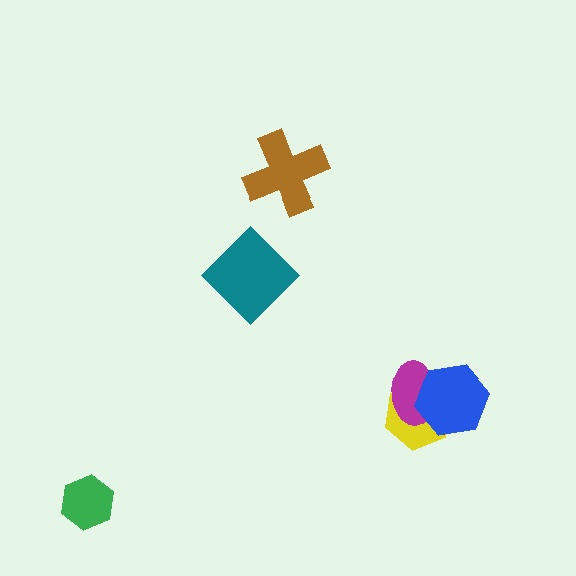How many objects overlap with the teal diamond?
0 objects overlap with the teal diamond.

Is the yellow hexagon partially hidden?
Yes, it is partially covered by another shape.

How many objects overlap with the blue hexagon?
2 objects overlap with the blue hexagon.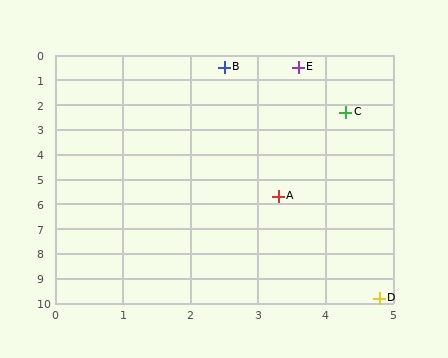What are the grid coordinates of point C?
Point C is at approximately (4.3, 2.3).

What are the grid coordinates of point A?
Point A is at approximately (3.3, 5.7).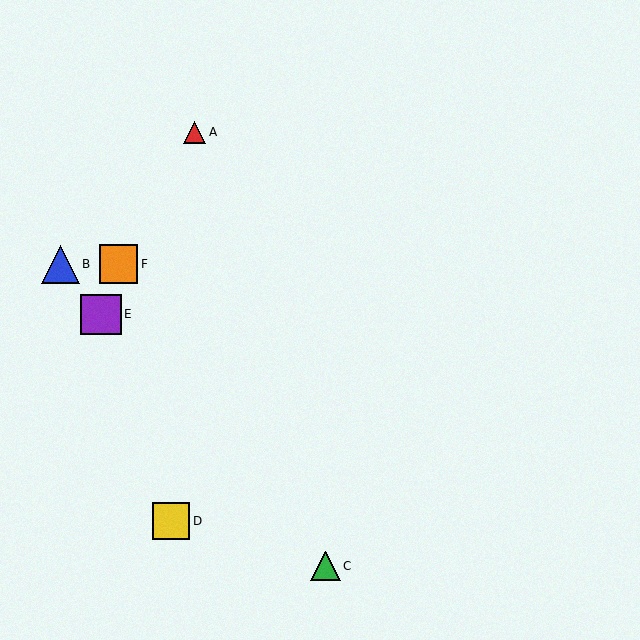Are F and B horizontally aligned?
Yes, both are at y≈264.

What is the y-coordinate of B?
Object B is at y≈264.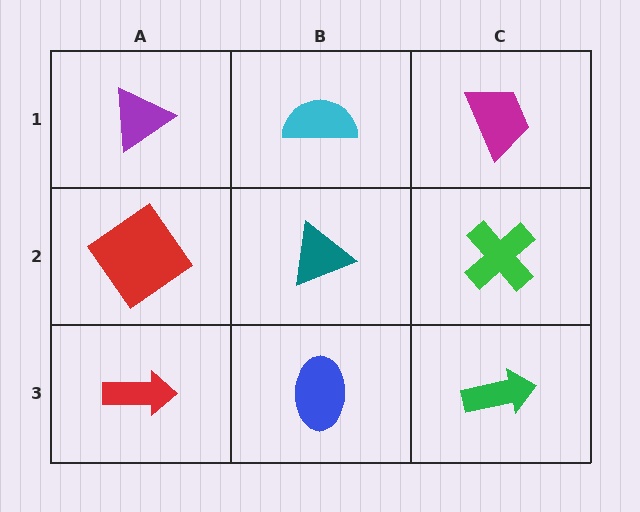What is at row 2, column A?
A red diamond.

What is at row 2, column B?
A teal triangle.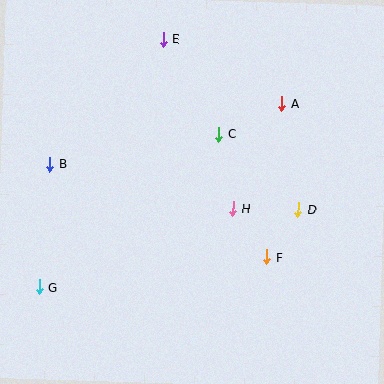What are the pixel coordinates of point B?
Point B is at (50, 164).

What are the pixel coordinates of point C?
Point C is at (219, 134).